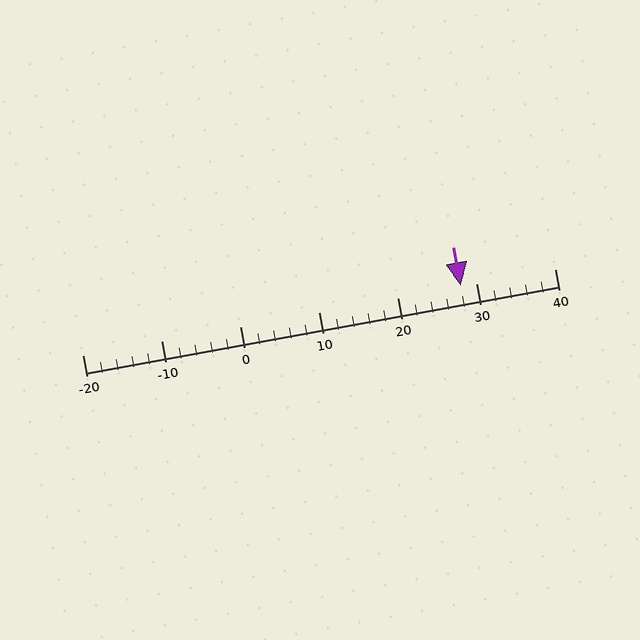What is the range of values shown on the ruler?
The ruler shows values from -20 to 40.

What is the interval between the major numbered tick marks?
The major tick marks are spaced 10 units apart.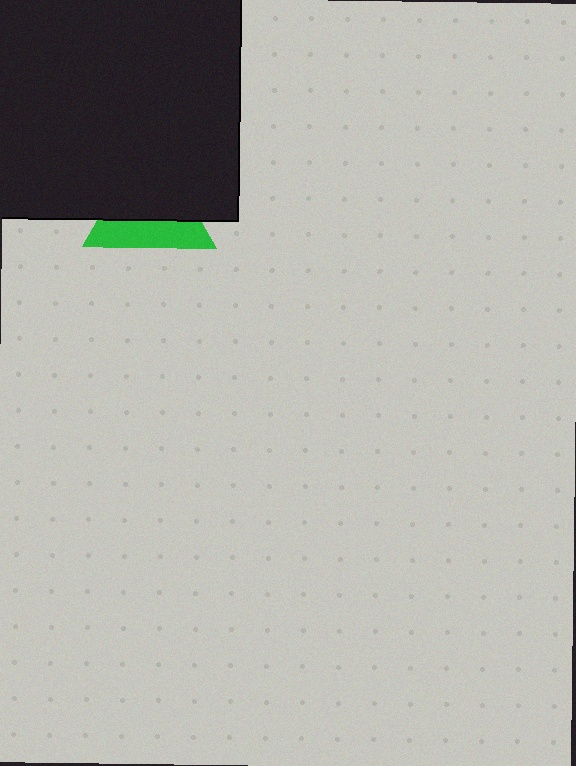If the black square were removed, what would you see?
You would see the complete green triangle.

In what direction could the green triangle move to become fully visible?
The green triangle could move down. That would shift it out from behind the black square entirely.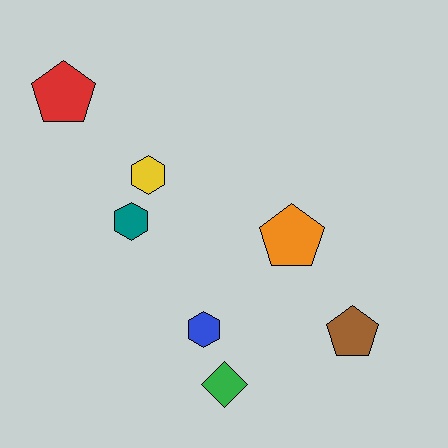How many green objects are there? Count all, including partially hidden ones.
There is 1 green object.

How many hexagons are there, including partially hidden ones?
There are 3 hexagons.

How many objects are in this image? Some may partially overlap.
There are 7 objects.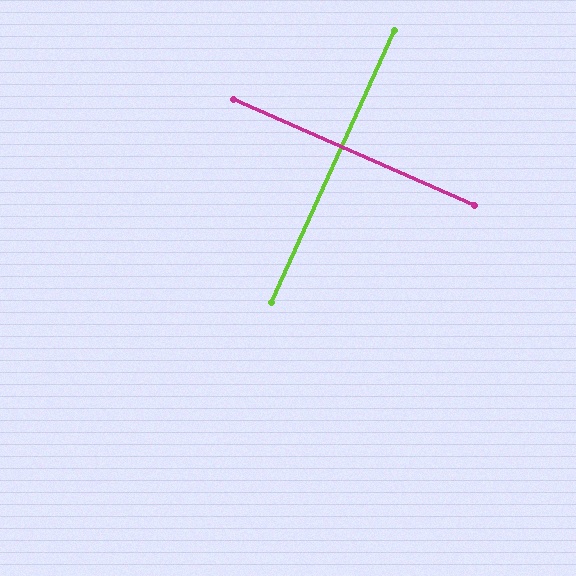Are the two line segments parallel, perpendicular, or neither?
Perpendicular — they meet at approximately 90°.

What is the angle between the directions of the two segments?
Approximately 90 degrees.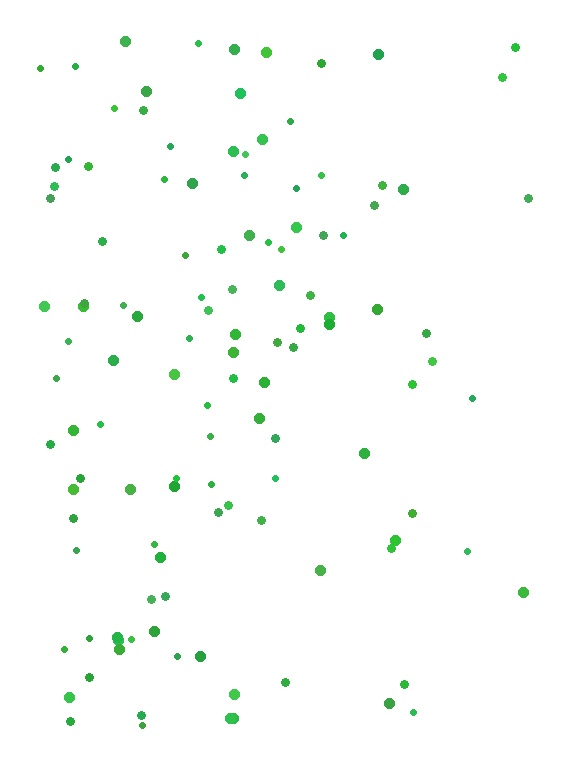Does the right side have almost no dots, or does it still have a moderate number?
Still a moderate number, just noticeably fewer than the left.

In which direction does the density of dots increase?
From right to left, with the left side densest.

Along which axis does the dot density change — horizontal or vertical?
Horizontal.